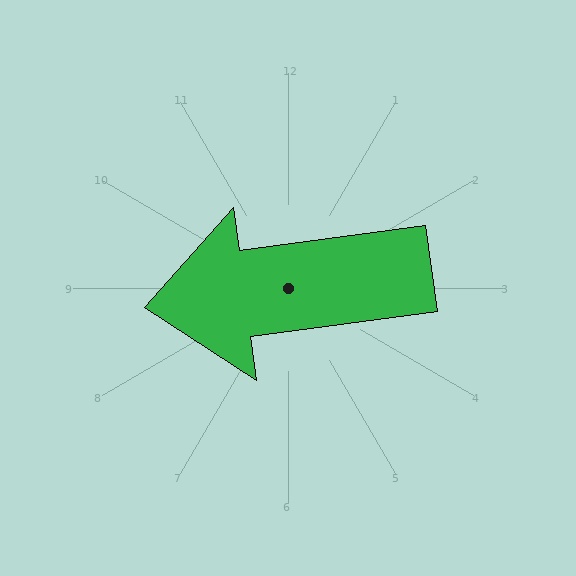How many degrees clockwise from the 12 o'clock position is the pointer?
Approximately 262 degrees.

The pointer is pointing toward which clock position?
Roughly 9 o'clock.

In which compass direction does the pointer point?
West.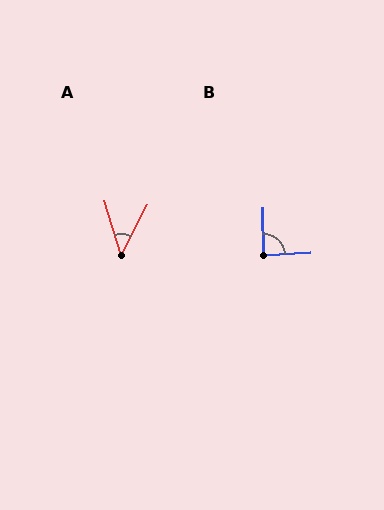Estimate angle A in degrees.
Approximately 44 degrees.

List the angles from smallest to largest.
A (44°), B (88°).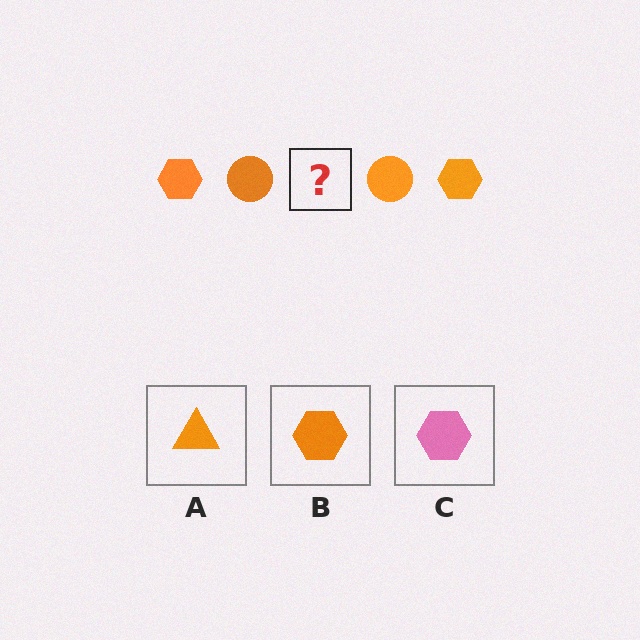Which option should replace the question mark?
Option B.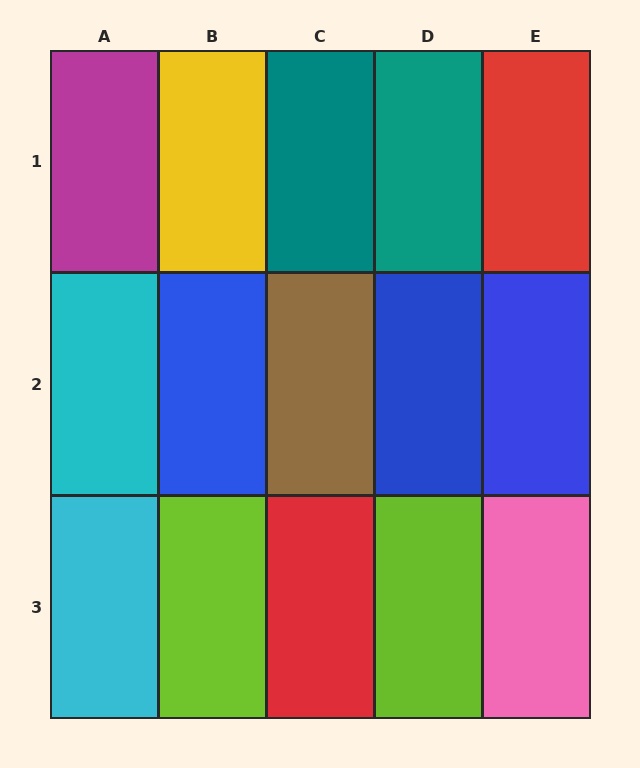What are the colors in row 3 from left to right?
Cyan, lime, red, lime, pink.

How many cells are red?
2 cells are red.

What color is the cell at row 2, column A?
Cyan.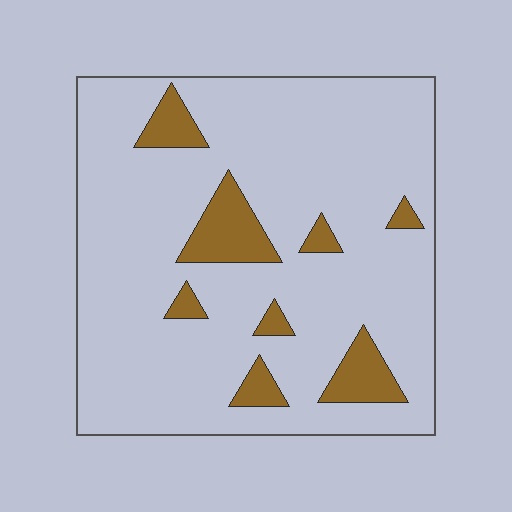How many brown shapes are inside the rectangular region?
8.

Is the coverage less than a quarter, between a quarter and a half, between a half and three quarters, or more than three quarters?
Less than a quarter.